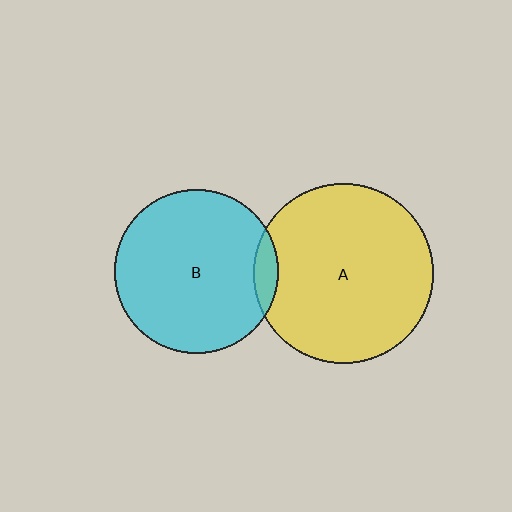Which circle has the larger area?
Circle A (yellow).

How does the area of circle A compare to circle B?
Approximately 1.2 times.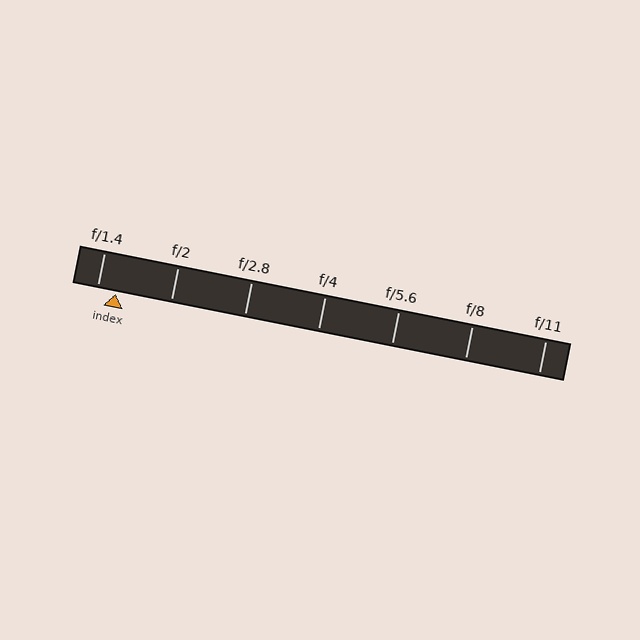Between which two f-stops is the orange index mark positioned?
The index mark is between f/1.4 and f/2.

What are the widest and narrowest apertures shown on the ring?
The widest aperture shown is f/1.4 and the narrowest is f/11.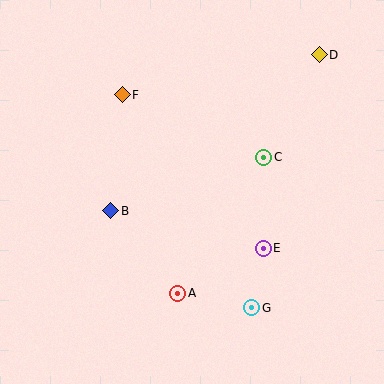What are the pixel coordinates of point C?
Point C is at (264, 157).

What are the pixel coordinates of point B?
Point B is at (111, 211).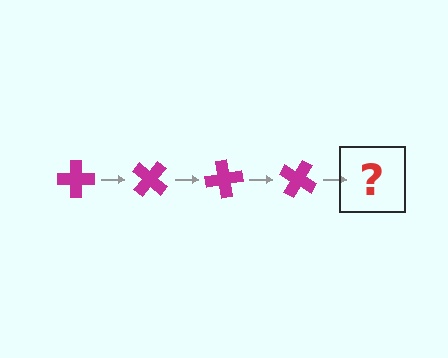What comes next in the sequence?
The next element should be a magenta cross rotated 160 degrees.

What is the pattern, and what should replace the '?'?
The pattern is that the cross rotates 40 degrees each step. The '?' should be a magenta cross rotated 160 degrees.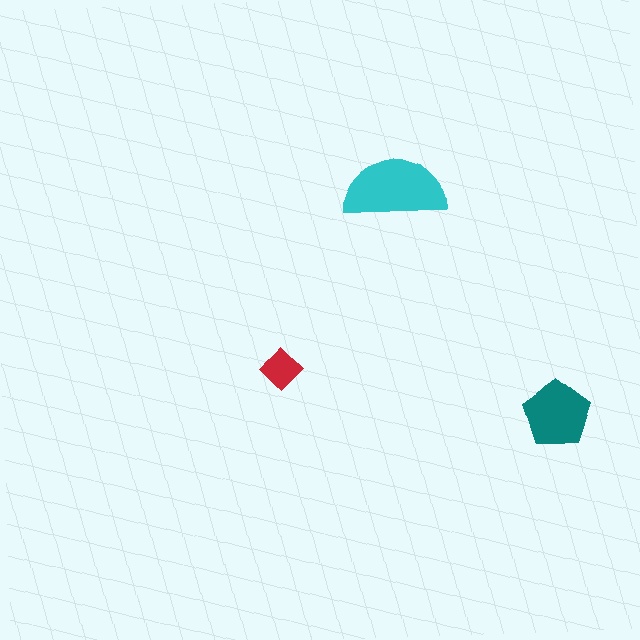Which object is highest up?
The cyan semicircle is topmost.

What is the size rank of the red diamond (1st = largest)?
3rd.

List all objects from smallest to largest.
The red diamond, the teal pentagon, the cyan semicircle.